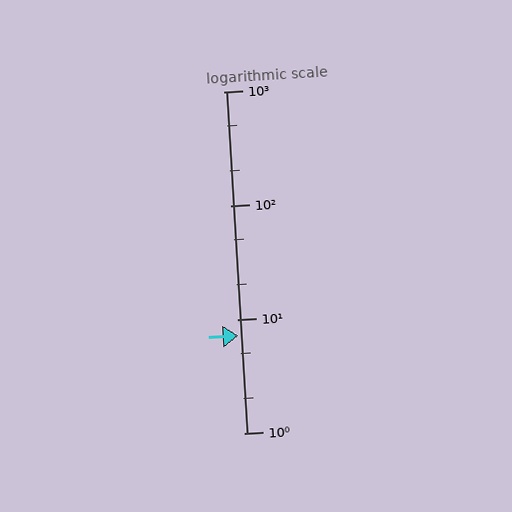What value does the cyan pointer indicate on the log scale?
The pointer indicates approximately 7.2.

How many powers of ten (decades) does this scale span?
The scale spans 3 decades, from 1 to 1000.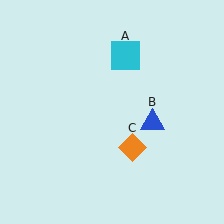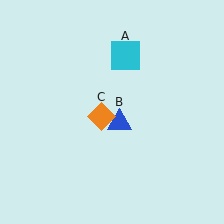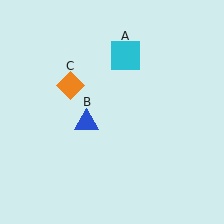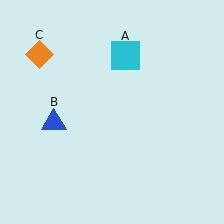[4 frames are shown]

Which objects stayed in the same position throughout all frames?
Cyan square (object A) remained stationary.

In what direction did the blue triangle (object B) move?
The blue triangle (object B) moved left.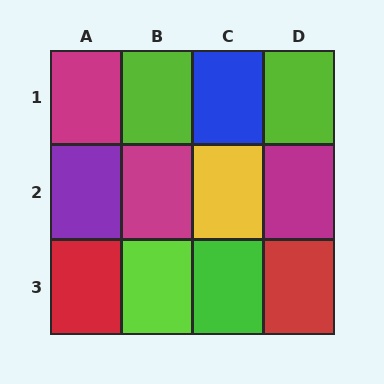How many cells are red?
2 cells are red.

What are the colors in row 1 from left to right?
Magenta, lime, blue, lime.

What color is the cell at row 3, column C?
Green.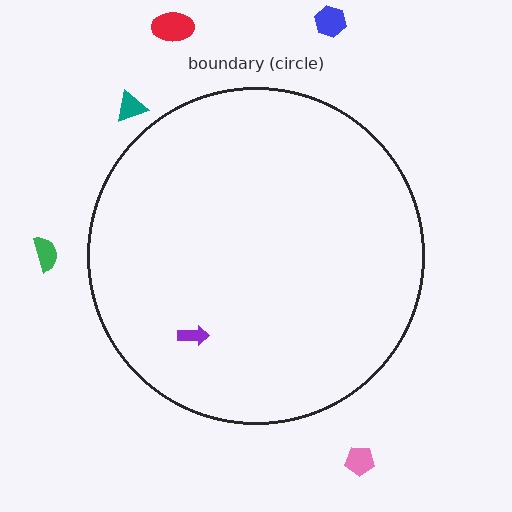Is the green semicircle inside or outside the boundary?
Outside.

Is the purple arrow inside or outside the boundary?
Inside.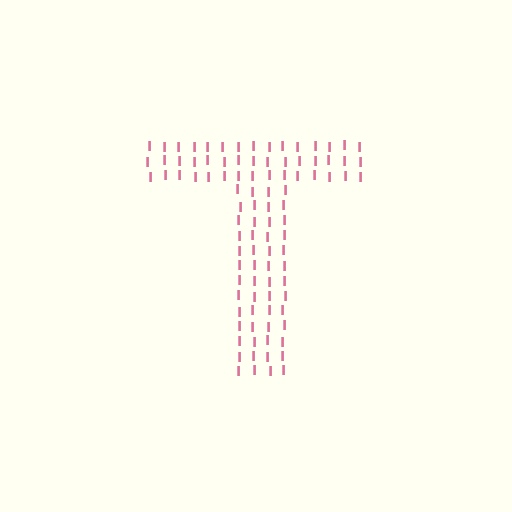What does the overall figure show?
The overall figure shows the letter T.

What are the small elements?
The small elements are letter I's.